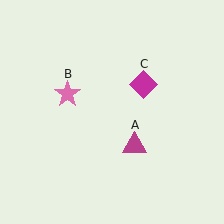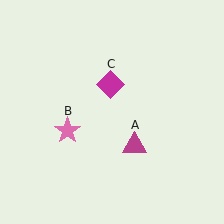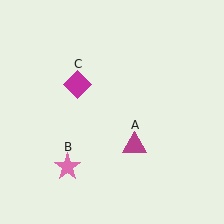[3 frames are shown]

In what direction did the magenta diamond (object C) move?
The magenta diamond (object C) moved left.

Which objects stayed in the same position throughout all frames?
Magenta triangle (object A) remained stationary.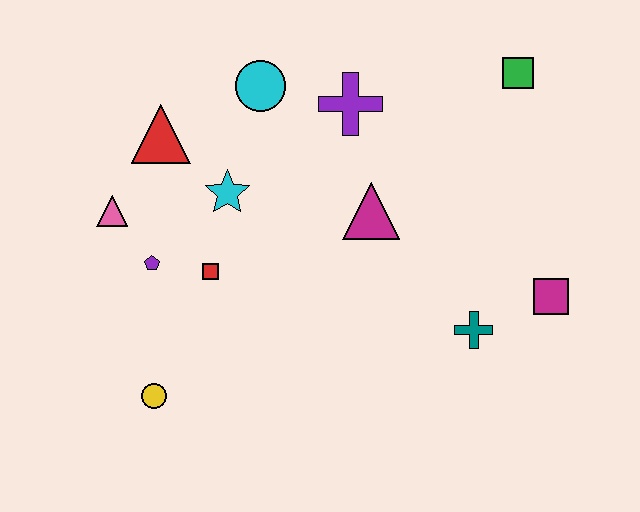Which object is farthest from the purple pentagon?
The green square is farthest from the purple pentagon.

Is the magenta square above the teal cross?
Yes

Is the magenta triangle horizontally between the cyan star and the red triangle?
No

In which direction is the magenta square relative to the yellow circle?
The magenta square is to the right of the yellow circle.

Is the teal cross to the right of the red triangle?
Yes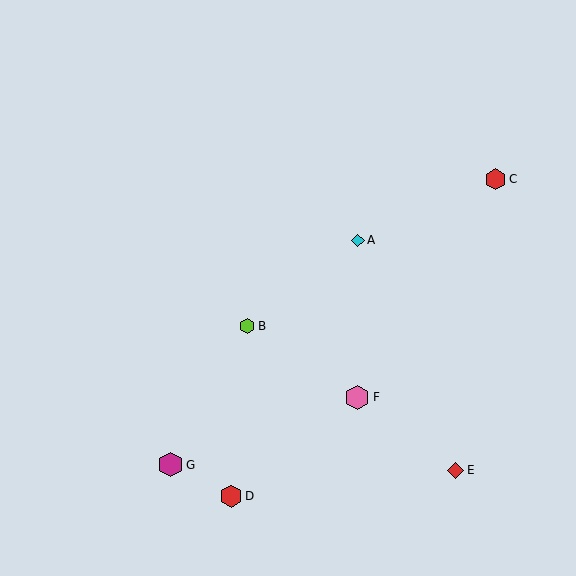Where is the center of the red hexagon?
The center of the red hexagon is at (495, 179).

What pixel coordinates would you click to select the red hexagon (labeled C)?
Click at (495, 179) to select the red hexagon C.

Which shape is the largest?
The magenta hexagon (labeled G) is the largest.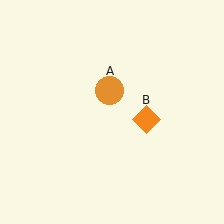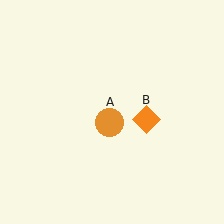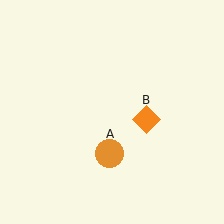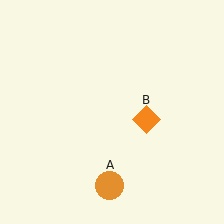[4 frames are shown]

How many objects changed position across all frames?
1 object changed position: orange circle (object A).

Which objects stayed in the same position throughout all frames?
Orange diamond (object B) remained stationary.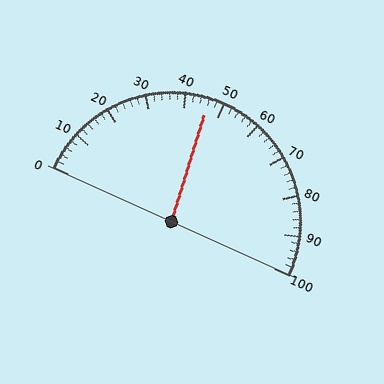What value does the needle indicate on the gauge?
The needle indicates approximately 46.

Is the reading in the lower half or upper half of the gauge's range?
The reading is in the lower half of the range (0 to 100).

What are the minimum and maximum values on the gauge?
The gauge ranges from 0 to 100.